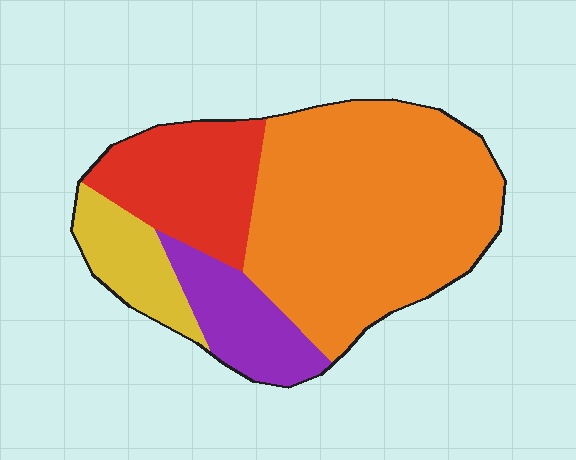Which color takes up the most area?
Orange, at roughly 55%.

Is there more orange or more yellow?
Orange.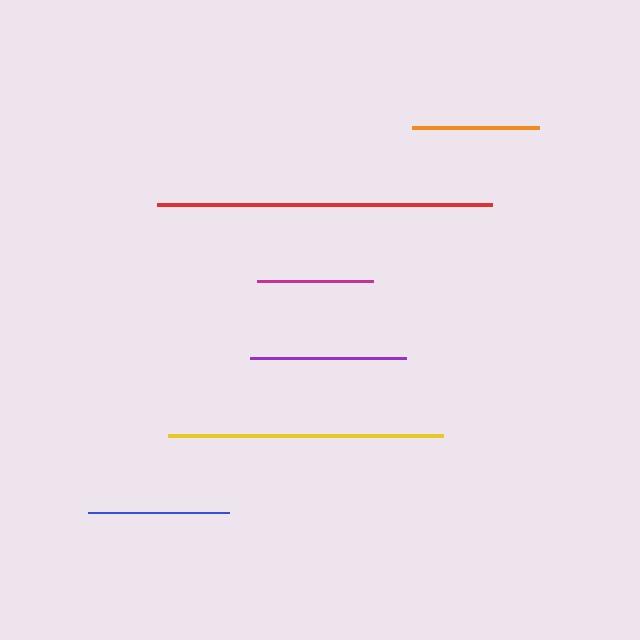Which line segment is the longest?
The red line is the longest at approximately 335 pixels.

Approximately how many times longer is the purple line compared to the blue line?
The purple line is approximately 1.1 times the length of the blue line.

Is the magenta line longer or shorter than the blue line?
The blue line is longer than the magenta line.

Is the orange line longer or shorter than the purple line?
The purple line is longer than the orange line.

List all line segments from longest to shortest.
From longest to shortest: red, yellow, purple, blue, orange, magenta.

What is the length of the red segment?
The red segment is approximately 335 pixels long.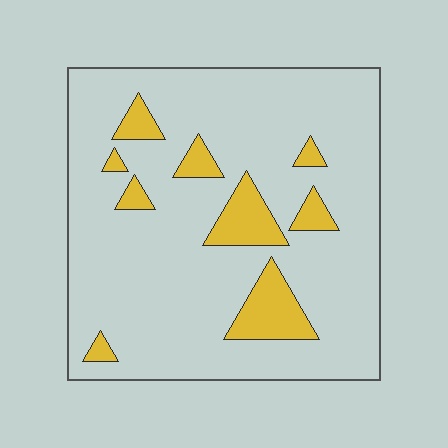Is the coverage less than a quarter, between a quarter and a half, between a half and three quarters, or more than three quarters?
Less than a quarter.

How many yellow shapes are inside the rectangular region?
9.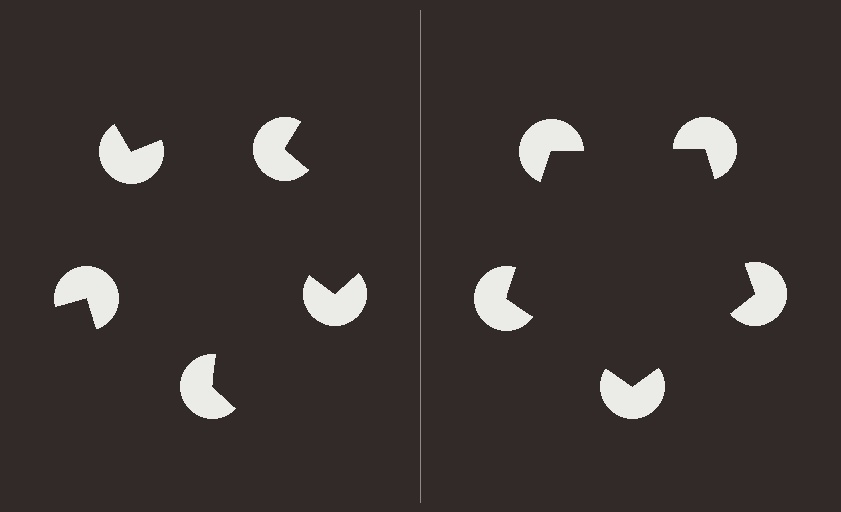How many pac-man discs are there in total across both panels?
10 — 5 on each side.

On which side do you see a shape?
An illusory pentagon appears on the right side. On the left side the wedge cuts are rotated, so no coherent shape forms.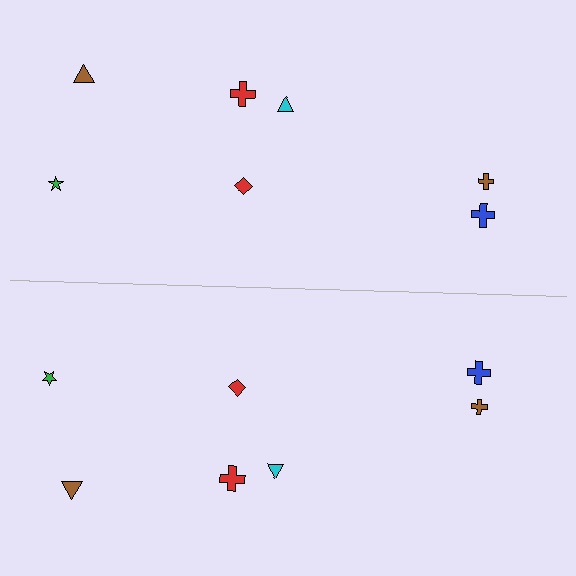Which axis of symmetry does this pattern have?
The pattern has a horizontal axis of symmetry running through the center of the image.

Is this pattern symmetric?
Yes, this pattern has bilateral (reflection) symmetry.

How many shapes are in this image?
There are 14 shapes in this image.